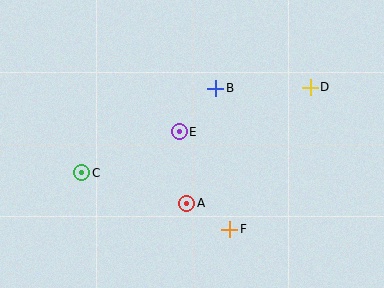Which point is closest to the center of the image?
Point E at (179, 132) is closest to the center.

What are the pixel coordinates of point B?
Point B is at (216, 88).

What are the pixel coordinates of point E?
Point E is at (179, 132).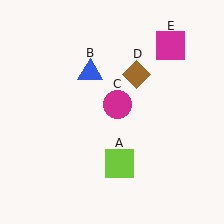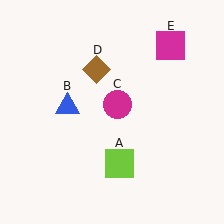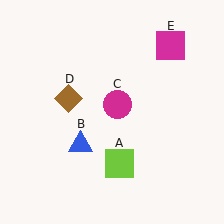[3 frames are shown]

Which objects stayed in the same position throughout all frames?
Lime square (object A) and magenta circle (object C) and magenta square (object E) remained stationary.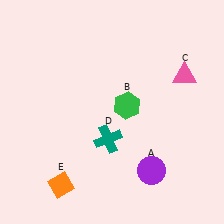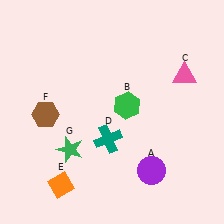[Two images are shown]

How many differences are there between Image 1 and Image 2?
There are 2 differences between the two images.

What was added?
A brown hexagon (F), a green star (G) were added in Image 2.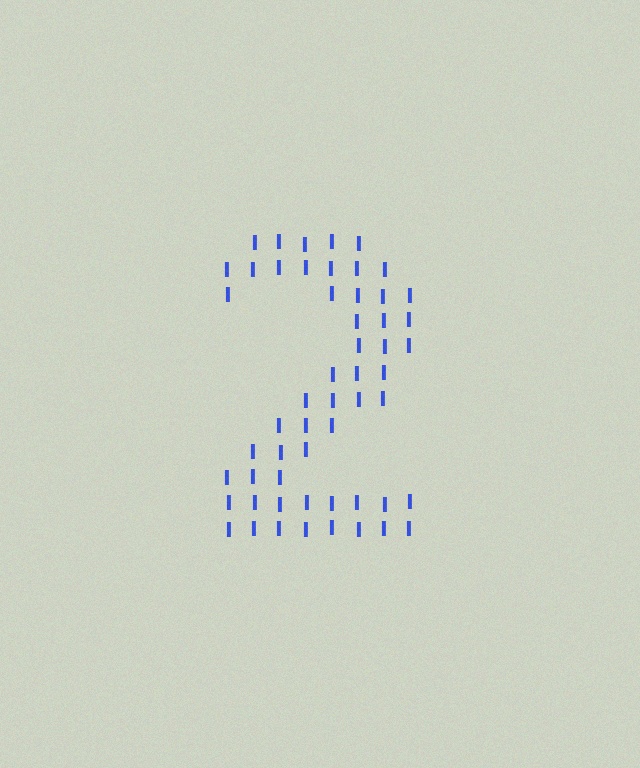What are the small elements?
The small elements are letter I's.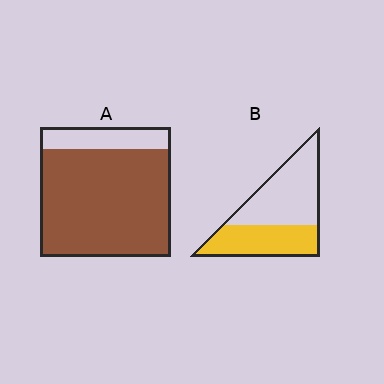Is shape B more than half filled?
No.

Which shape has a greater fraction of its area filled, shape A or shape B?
Shape A.